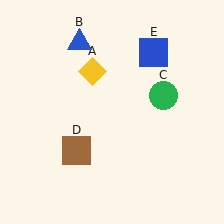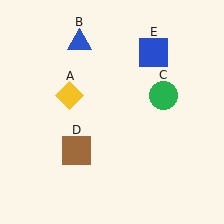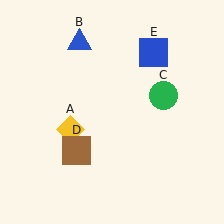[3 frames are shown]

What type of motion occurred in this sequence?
The yellow diamond (object A) rotated counterclockwise around the center of the scene.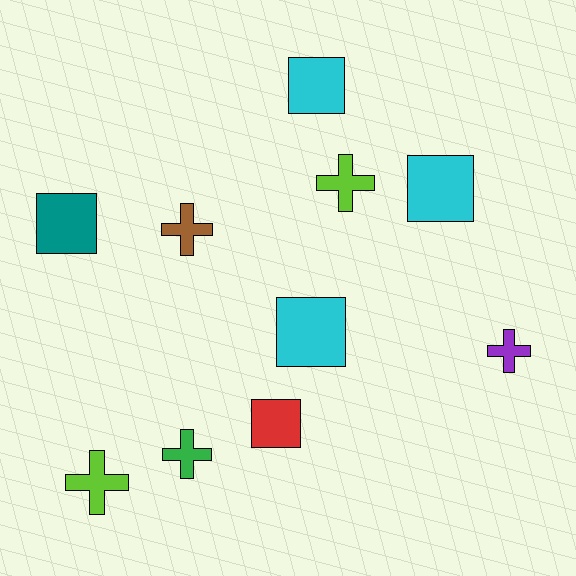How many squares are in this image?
There are 5 squares.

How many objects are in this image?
There are 10 objects.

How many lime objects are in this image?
There are 2 lime objects.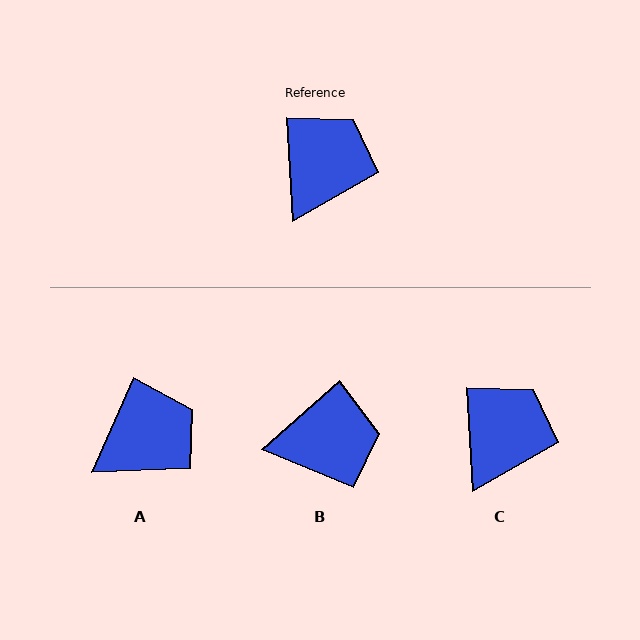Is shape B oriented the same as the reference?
No, it is off by about 52 degrees.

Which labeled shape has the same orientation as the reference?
C.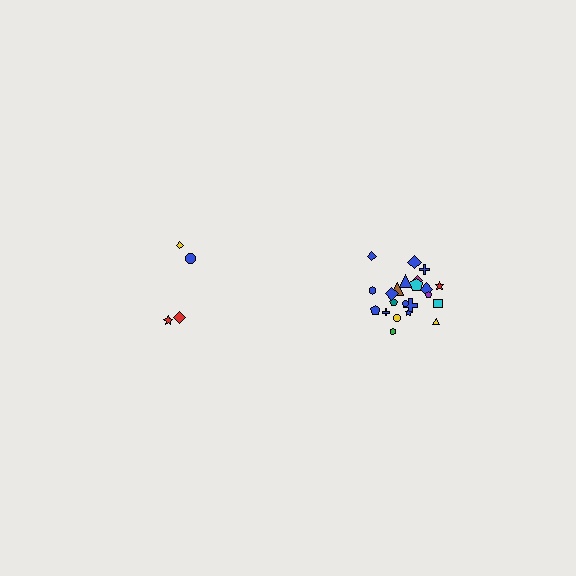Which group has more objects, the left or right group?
The right group.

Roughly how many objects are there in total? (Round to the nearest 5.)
Roughly 25 objects in total.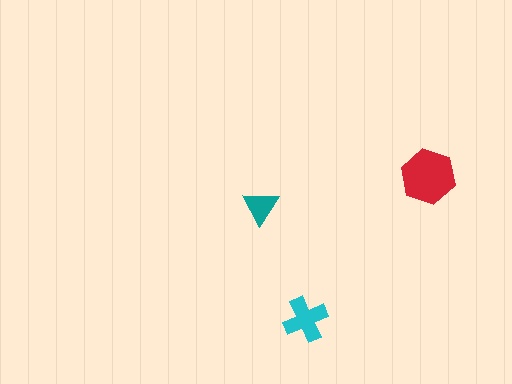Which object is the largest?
The red hexagon.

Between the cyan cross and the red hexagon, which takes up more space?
The red hexagon.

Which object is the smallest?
The teal triangle.